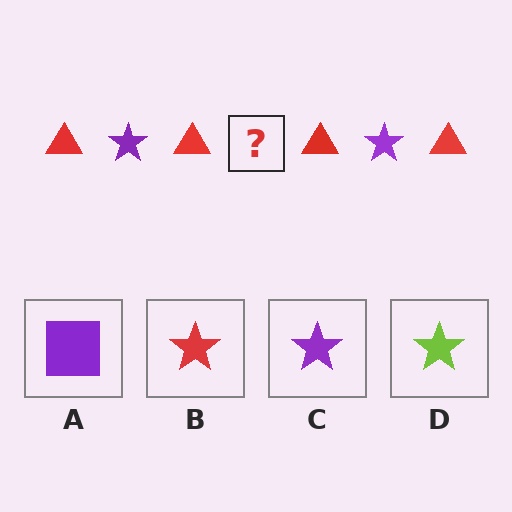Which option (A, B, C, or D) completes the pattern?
C.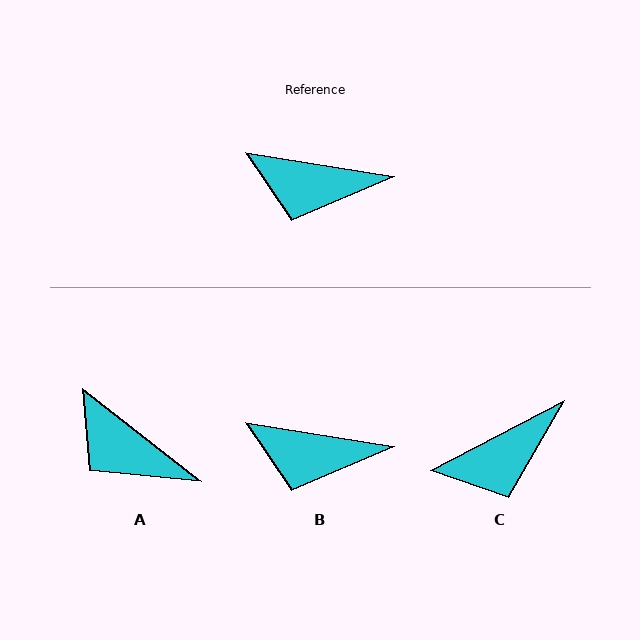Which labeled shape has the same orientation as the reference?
B.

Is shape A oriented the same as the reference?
No, it is off by about 29 degrees.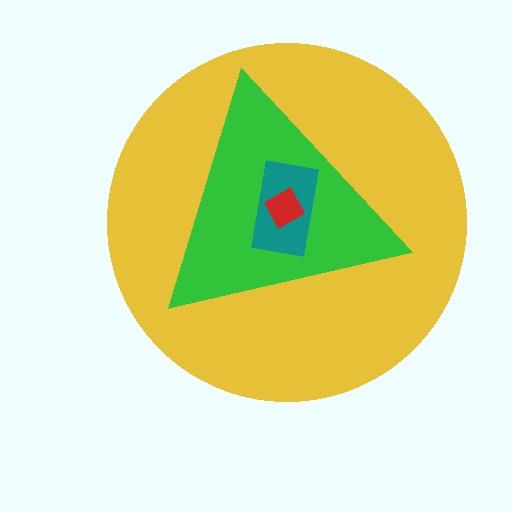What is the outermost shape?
The yellow circle.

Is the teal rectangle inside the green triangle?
Yes.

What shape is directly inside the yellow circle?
The green triangle.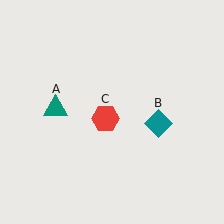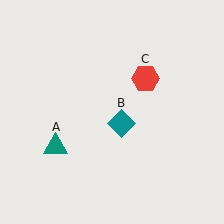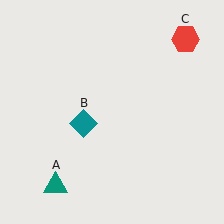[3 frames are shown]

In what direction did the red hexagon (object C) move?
The red hexagon (object C) moved up and to the right.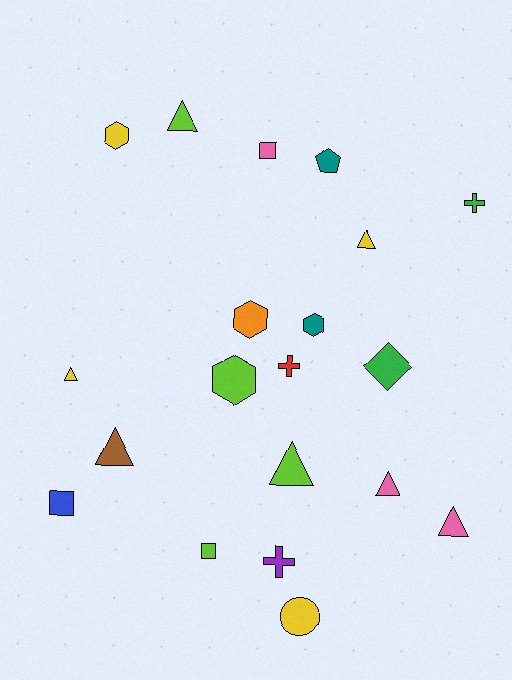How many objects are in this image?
There are 20 objects.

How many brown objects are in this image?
There is 1 brown object.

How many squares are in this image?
There are 3 squares.